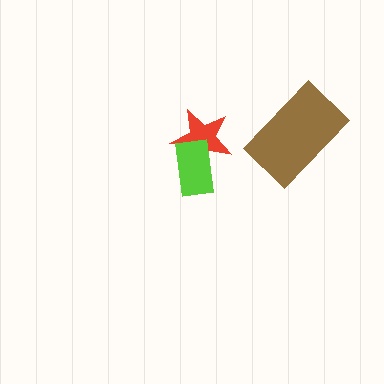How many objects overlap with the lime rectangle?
1 object overlaps with the lime rectangle.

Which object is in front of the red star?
The lime rectangle is in front of the red star.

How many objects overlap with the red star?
1 object overlaps with the red star.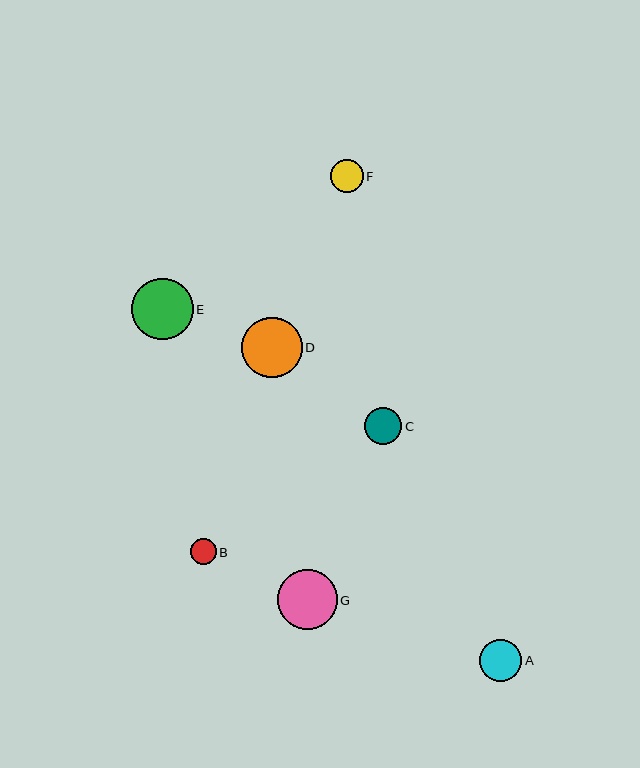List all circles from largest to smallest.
From largest to smallest: E, D, G, A, C, F, B.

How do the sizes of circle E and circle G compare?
Circle E and circle G are approximately the same size.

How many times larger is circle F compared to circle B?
Circle F is approximately 1.3 times the size of circle B.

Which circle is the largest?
Circle E is the largest with a size of approximately 61 pixels.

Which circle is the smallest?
Circle B is the smallest with a size of approximately 26 pixels.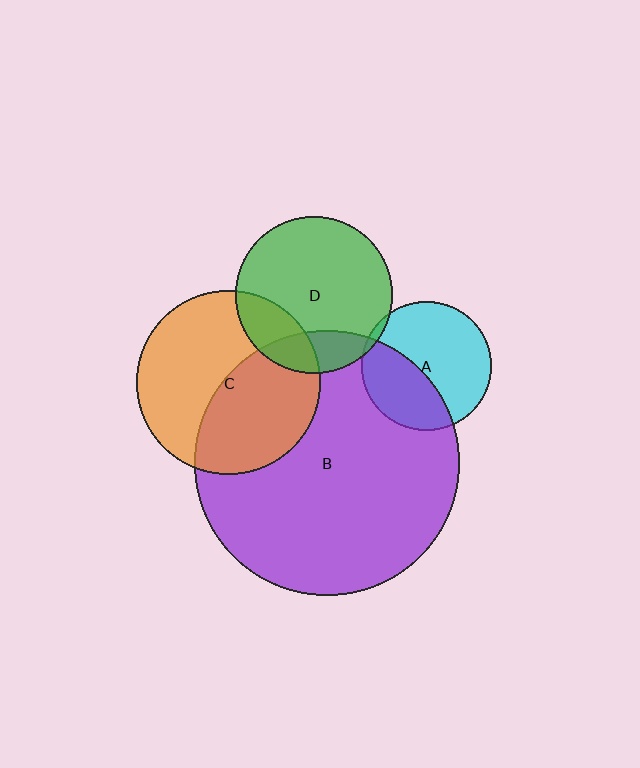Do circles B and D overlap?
Yes.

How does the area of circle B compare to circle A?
Approximately 4.2 times.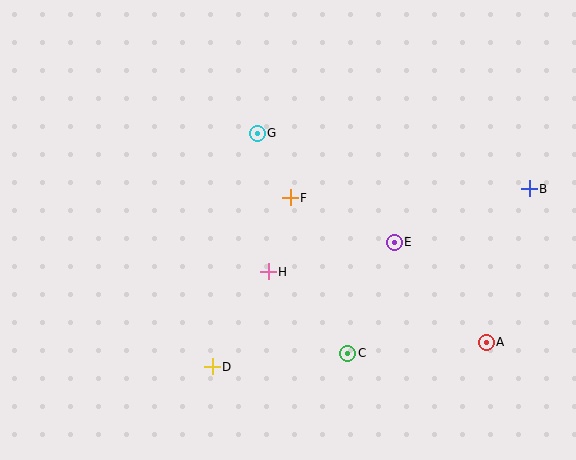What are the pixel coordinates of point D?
Point D is at (212, 367).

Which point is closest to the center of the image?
Point F at (290, 198) is closest to the center.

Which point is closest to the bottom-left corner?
Point D is closest to the bottom-left corner.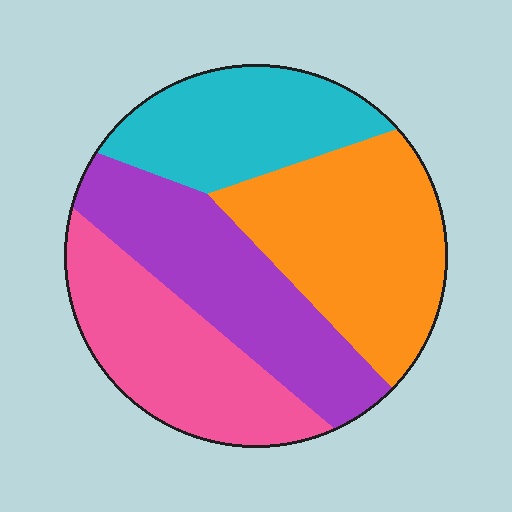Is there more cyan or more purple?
Purple.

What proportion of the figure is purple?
Purple takes up about one quarter (1/4) of the figure.